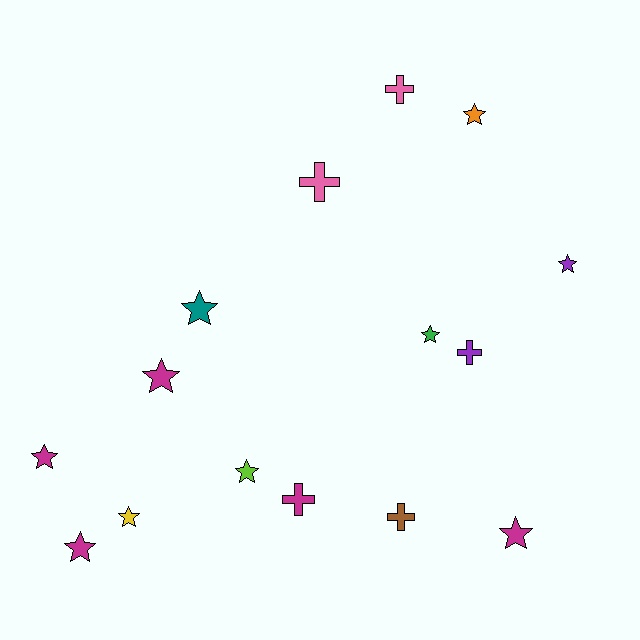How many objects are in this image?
There are 15 objects.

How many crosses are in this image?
There are 5 crosses.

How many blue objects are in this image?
There are no blue objects.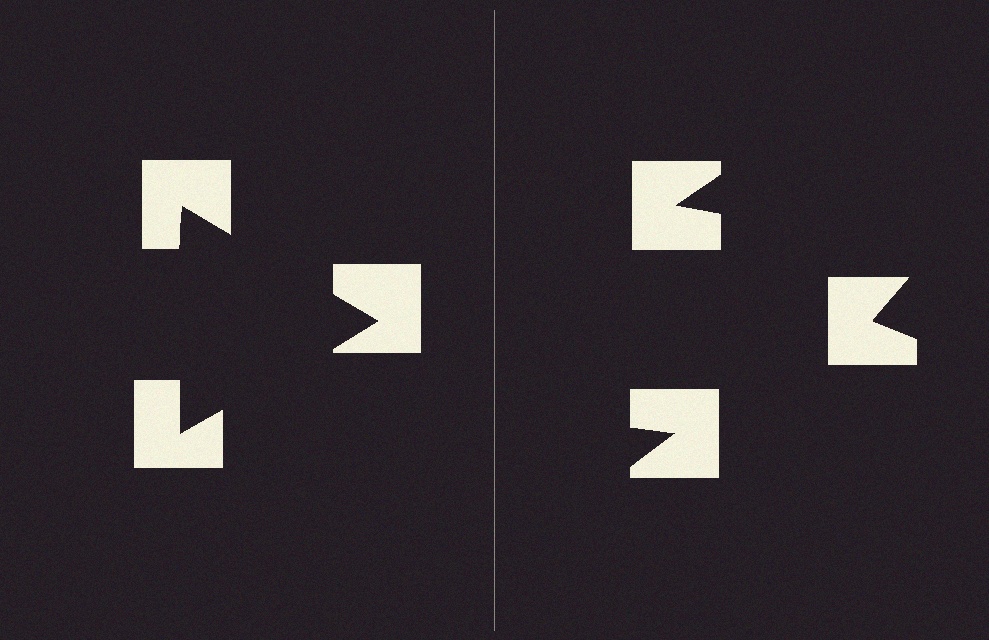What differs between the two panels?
The notched squares are positioned identically on both sides; only the wedge orientations differ. On the left they align to a triangle; on the right they are misaligned.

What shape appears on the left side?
An illusory triangle.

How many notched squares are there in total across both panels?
6 — 3 on each side.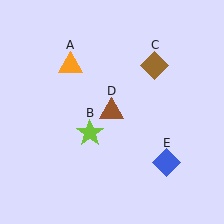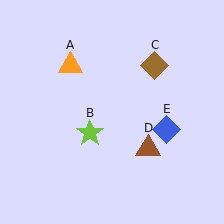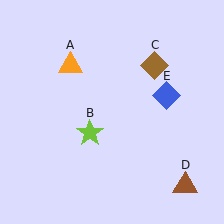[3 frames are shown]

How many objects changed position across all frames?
2 objects changed position: brown triangle (object D), blue diamond (object E).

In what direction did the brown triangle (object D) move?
The brown triangle (object D) moved down and to the right.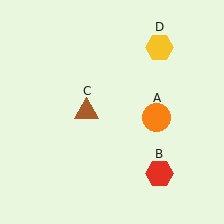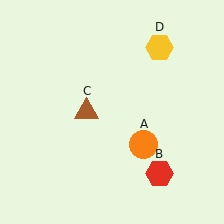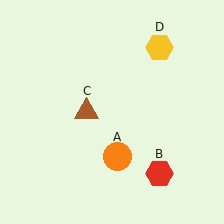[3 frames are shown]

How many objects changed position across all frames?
1 object changed position: orange circle (object A).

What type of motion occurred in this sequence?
The orange circle (object A) rotated clockwise around the center of the scene.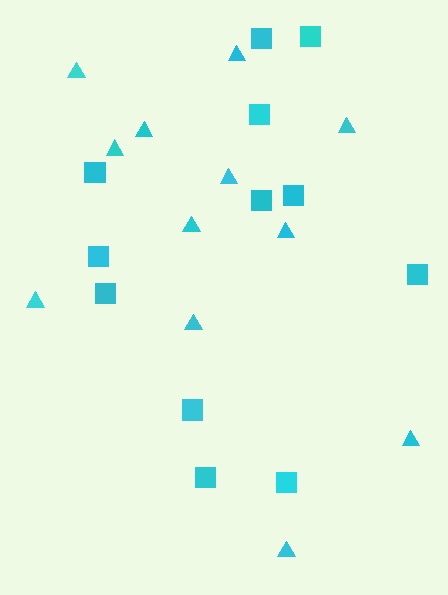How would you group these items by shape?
There are 2 groups: one group of triangles (12) and one group of squares (12).